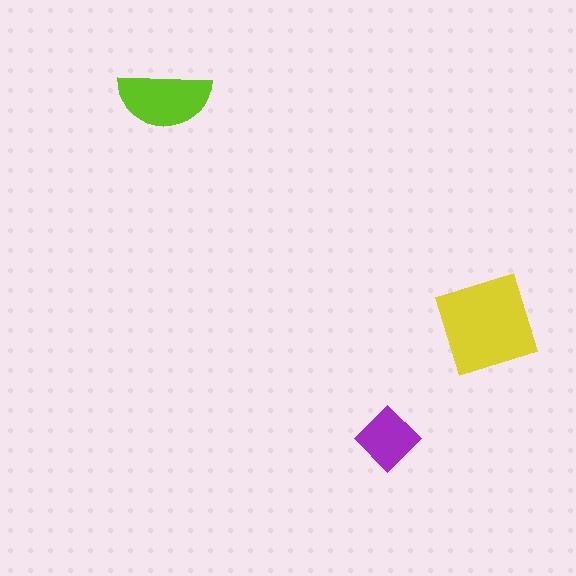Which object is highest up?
The lime semicircle is topmost.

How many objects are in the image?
There are 3 objects in the image.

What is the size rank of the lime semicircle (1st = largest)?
2nd.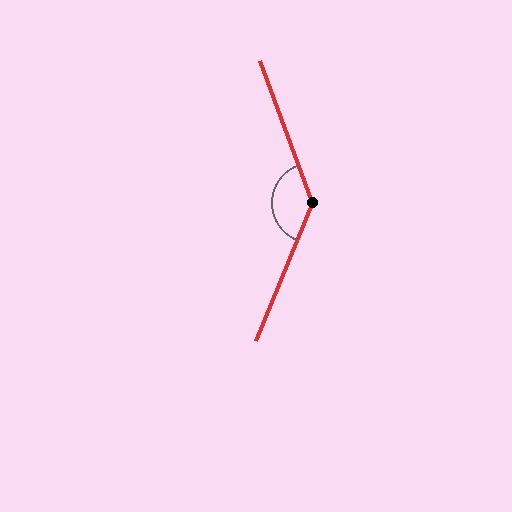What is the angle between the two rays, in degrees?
Approximately 137 degrees.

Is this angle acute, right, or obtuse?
It is obtuse.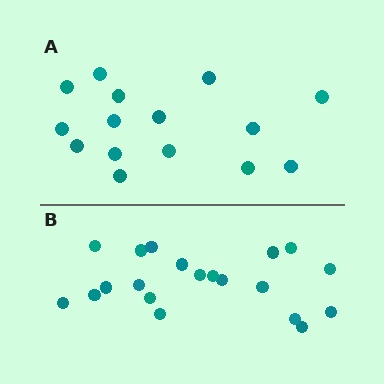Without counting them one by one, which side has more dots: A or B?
Region B (the bottom region) has more dots.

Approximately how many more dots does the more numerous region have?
Region B has about 5 more dots than region A.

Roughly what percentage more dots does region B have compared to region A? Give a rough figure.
About 35% more.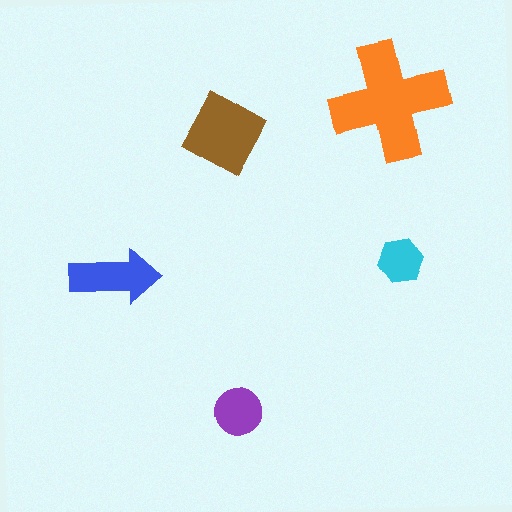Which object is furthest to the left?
The blue arrow is leftmost.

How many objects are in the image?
There are 5 objects in the image.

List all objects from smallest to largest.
The cyan hexagon, the purple circle, the blue arrow, the brown diamond, the orange cross.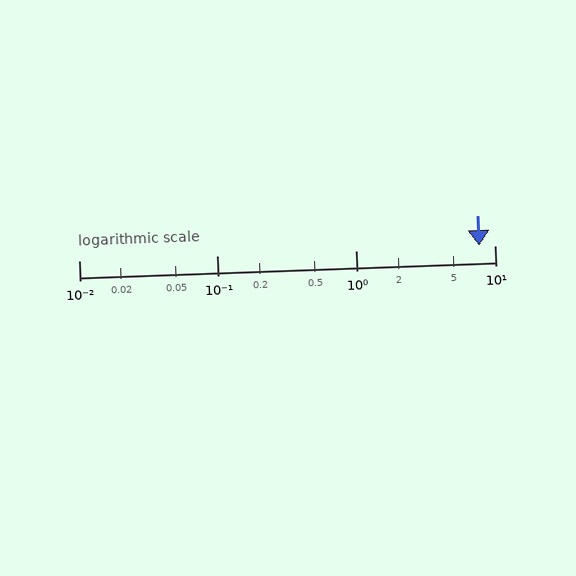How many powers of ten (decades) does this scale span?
The scale spans 3 decades, from 0.01 to 10.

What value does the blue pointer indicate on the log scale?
The pointer indicates approximately 7.7.